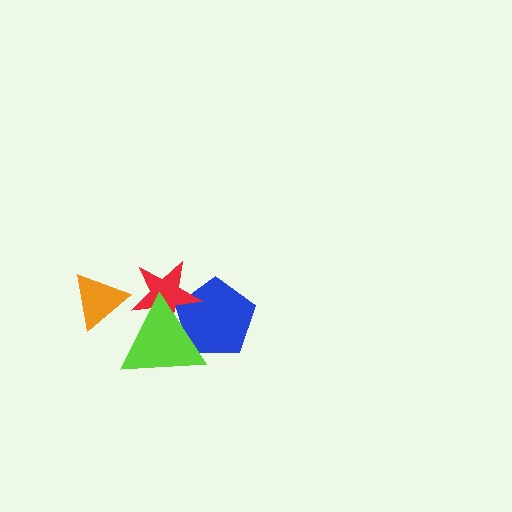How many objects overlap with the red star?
2 objects overlap with the red star.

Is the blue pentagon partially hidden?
Yes, it is partially covered by another shape.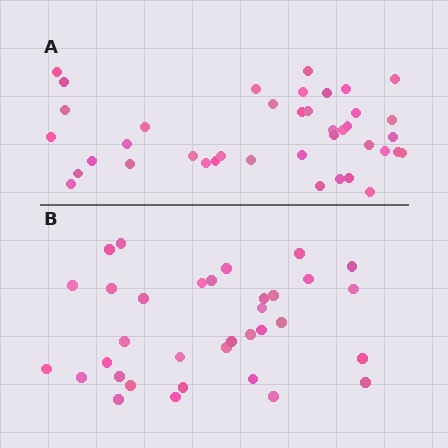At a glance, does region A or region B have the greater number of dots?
Region A (the top region) has more dots.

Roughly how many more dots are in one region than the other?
Region A has about 6 more dots than region B.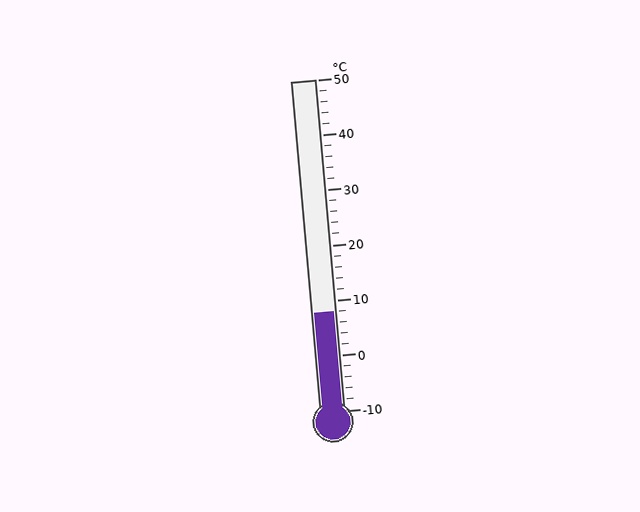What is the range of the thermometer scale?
The thermometer scale ranges from -10°C to 50°C.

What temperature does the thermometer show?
The thermometer shows approximately 8°C.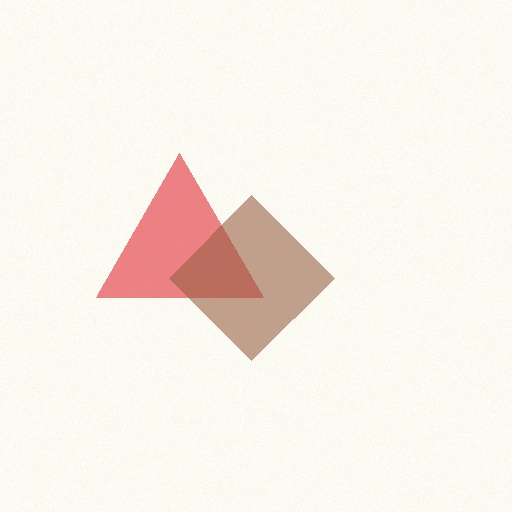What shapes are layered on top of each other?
The layered shapes are: a red triangle, a brown diamond.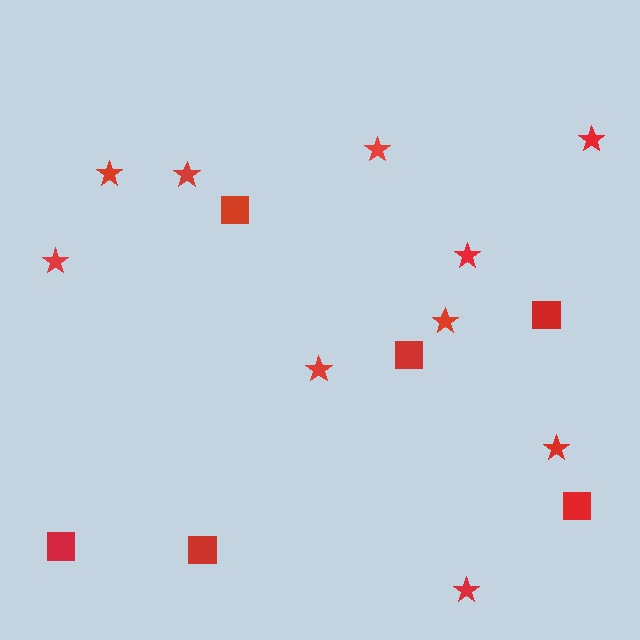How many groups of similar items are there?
There are 2 groups: one group of squares (6) and one group of stars (10).